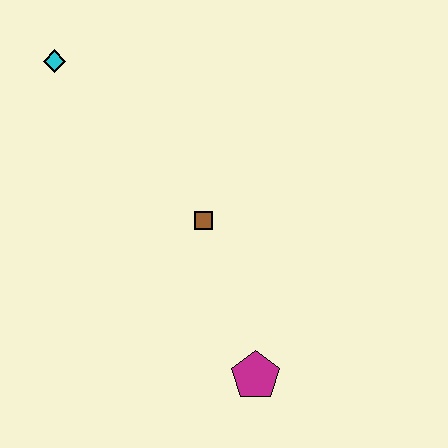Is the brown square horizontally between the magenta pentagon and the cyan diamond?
Yes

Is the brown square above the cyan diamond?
No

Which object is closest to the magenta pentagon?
The brown square is closest to the magenta pentagon.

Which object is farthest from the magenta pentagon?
The cyan diamond is farthest from the magenta pentagon.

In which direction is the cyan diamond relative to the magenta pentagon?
The cyan diamond is above the magenta pentagon.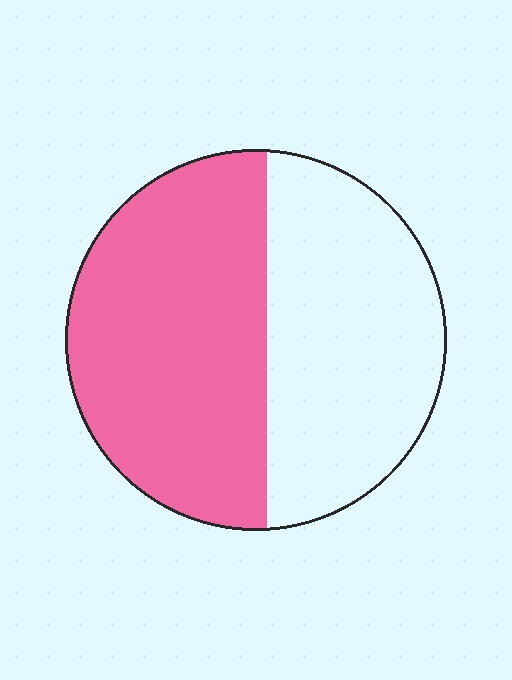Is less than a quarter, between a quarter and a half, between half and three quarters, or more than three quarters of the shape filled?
Between half and three quarters.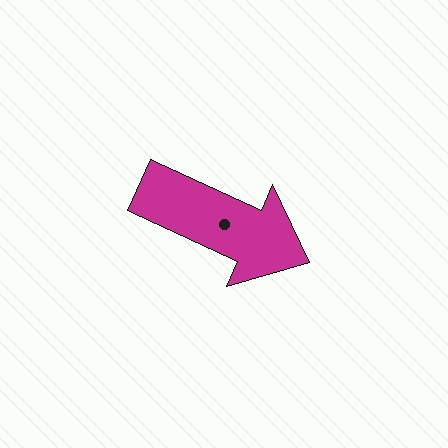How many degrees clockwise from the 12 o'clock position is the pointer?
Approximately 114 degrees.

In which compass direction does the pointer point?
Southeast.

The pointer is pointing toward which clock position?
Roughly 4 o'clock.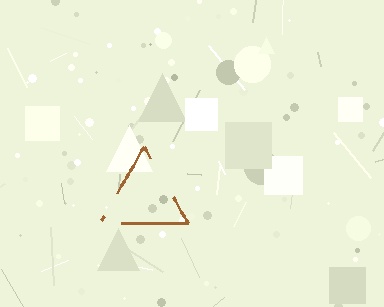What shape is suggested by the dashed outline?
The dashed outline suggests a triangle.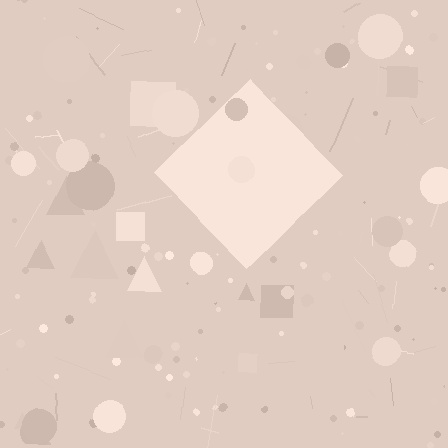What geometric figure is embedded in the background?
A diamond is embedded in the background.